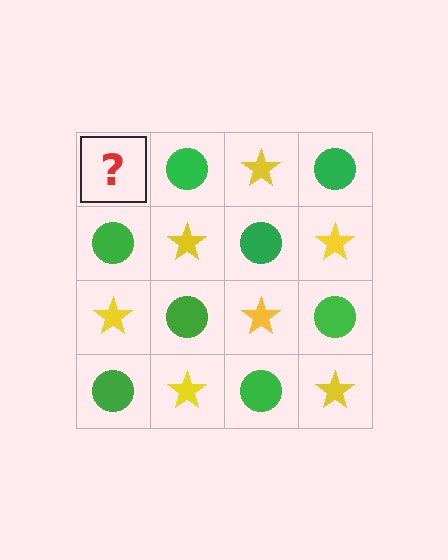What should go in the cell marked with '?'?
The missing cell should contain a yellow star.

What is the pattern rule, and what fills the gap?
The rule is that it alternates yellow star and green circle in a checkerboard pattern. The gap should be filled with a yellow star.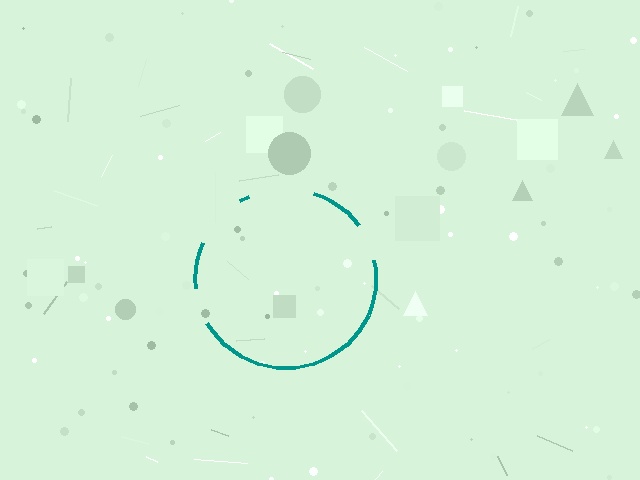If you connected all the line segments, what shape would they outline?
They would outline a circle.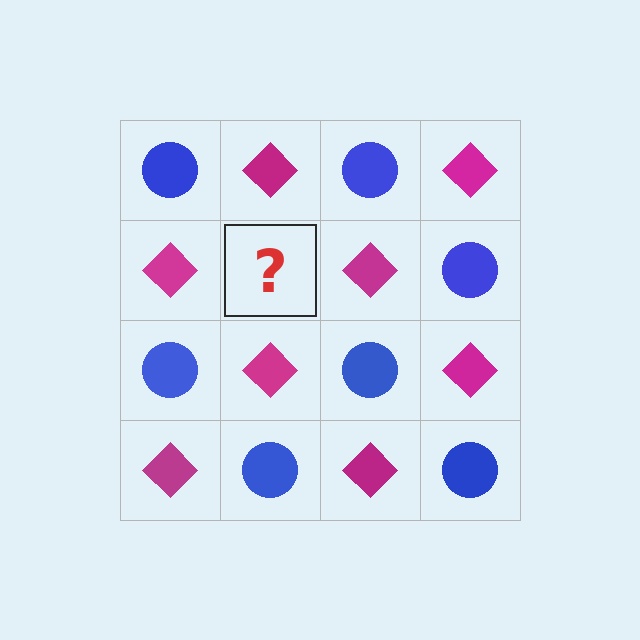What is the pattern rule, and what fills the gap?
The rule is that it alternates blue circle and magenta diamond in a checkerboard pattern. The gap should be filled with a blue circle.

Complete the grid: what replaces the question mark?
The question mark should be replaced with a blue circle.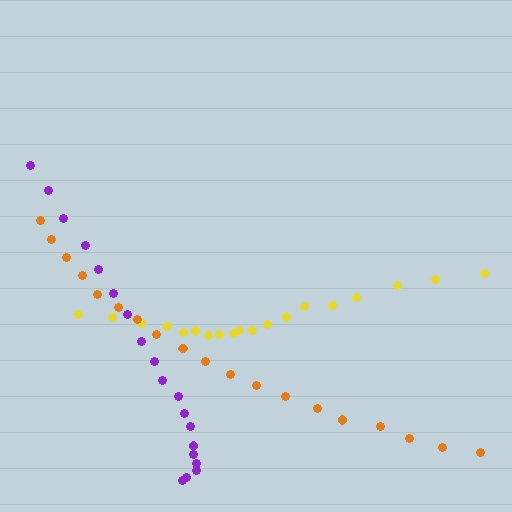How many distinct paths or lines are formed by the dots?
There are 3 distinct paths.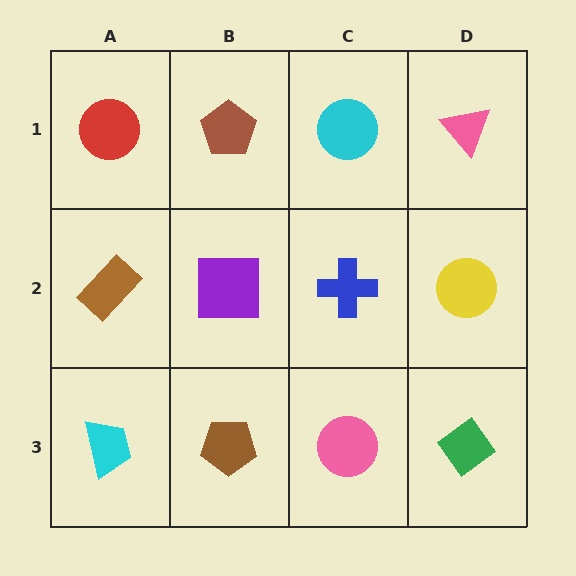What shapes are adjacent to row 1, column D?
A yellow circle (row 2, column D), a cyan circle (row 1, column C).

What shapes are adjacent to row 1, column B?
A purple square (row 2, column B), a red circle (row 1, column A), a cyan circle (row 1, column C).